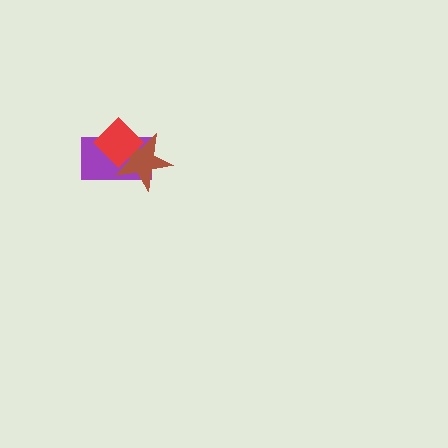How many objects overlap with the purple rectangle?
2 objects overlap with the purple rectangle.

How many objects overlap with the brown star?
2 objects overlap with the brown star.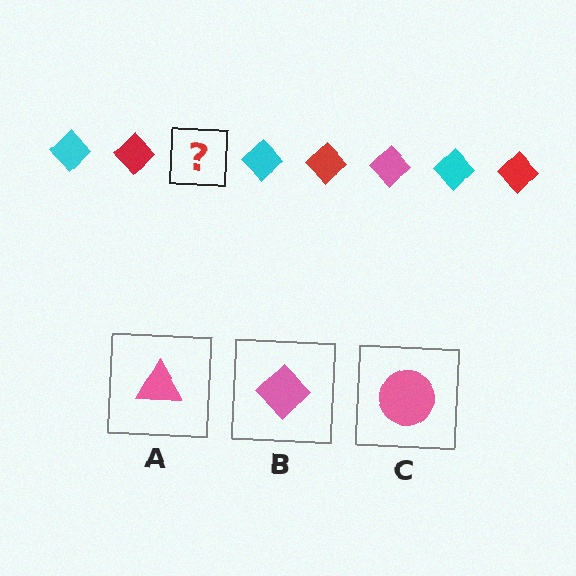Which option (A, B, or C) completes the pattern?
B.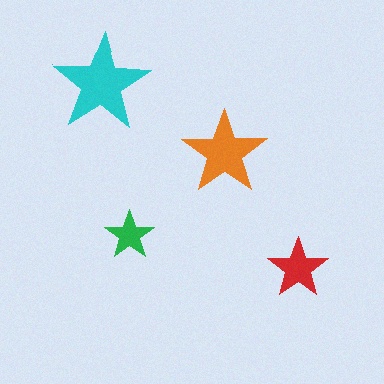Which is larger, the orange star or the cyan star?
The cyan one.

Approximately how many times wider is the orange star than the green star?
About 1.5 times wider.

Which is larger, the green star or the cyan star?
The cyan one.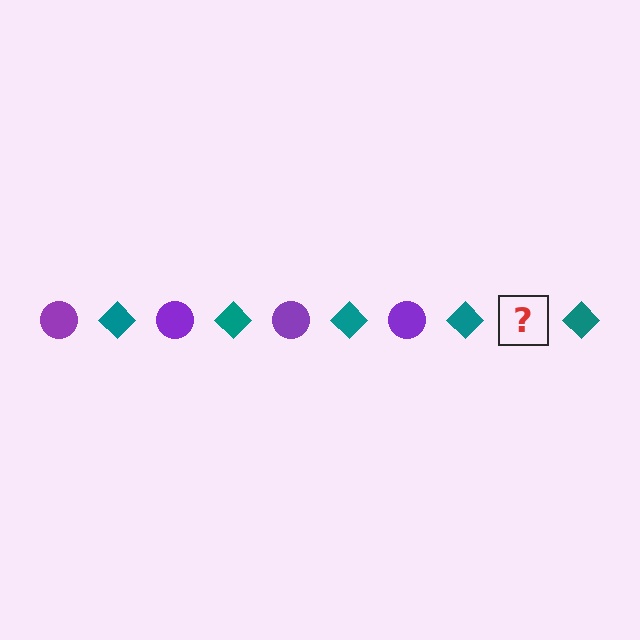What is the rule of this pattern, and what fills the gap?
The rule is that the pattern alternates between purple circle and teal diamond. The gap should be filled with a purple circle.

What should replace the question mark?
The question mark should be replaced with a purple circle.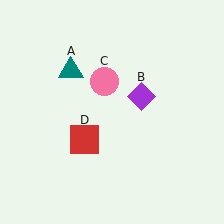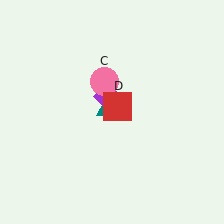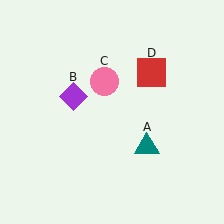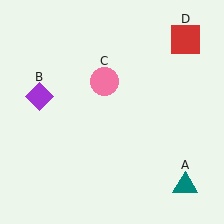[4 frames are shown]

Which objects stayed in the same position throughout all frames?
Pink circle (object C) remained stationary.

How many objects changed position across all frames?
3 objects changed position: teal triangle (object A), purple diamond (object B), red square (object D).